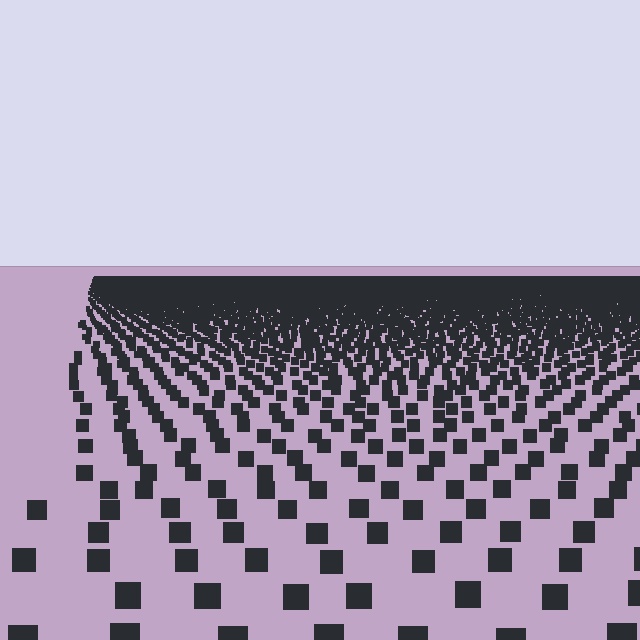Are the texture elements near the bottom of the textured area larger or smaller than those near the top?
Larger. Near the bottom, elements are closer to the viewer and appear at a bigger on-screen size.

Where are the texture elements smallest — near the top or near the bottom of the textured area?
Near the top.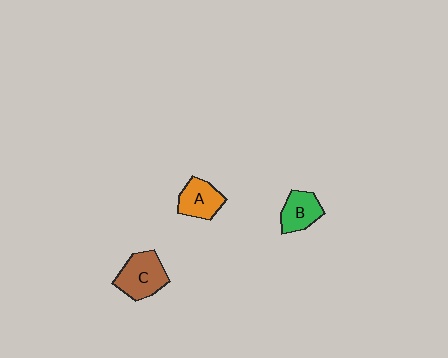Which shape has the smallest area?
Shape B (green).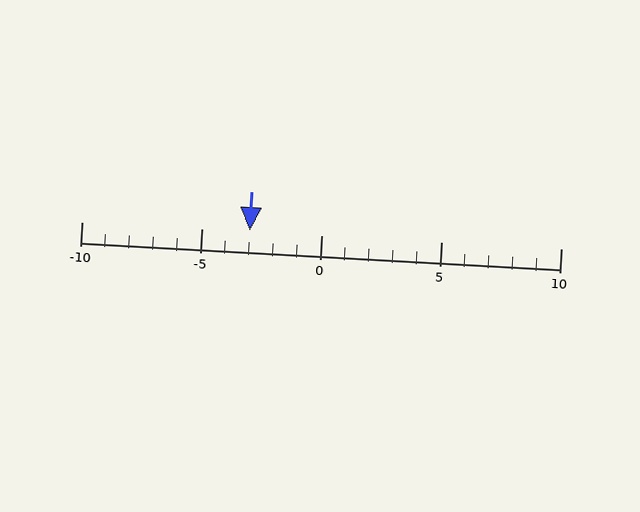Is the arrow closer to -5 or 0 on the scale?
The arrow is closer to -5.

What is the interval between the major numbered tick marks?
The major tick marks are spaced 5 units apart.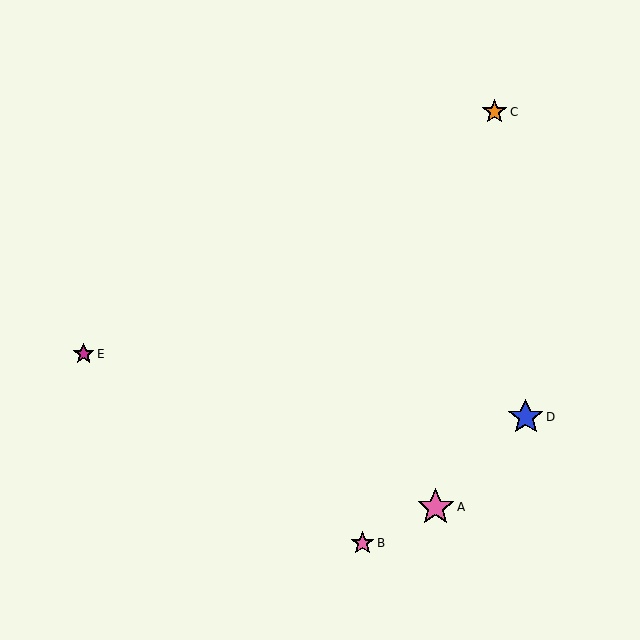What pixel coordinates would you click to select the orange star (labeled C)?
Click at (495, 112) to select the orange star C.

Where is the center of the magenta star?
The center of the magenta star is at (84, 354).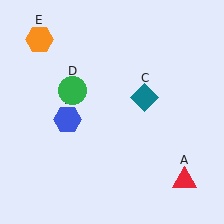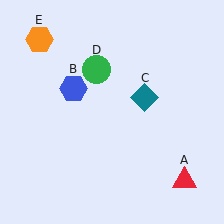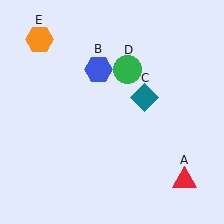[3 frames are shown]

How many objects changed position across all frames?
2 objects changed position: blue hexagon (object B), green circle (object D).